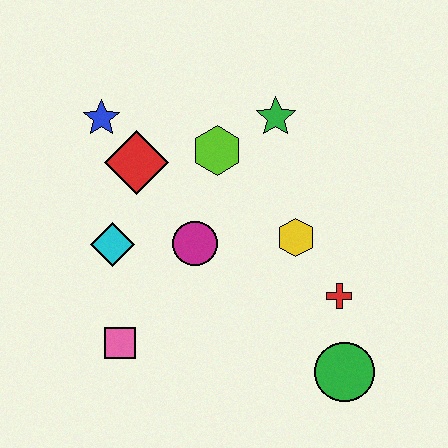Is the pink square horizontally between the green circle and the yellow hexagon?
No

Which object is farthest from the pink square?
The green star is farthest from the pink square.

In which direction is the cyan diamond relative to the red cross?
The cyan diamond is to the left of the red cross.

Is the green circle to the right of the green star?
Yes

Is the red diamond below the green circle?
No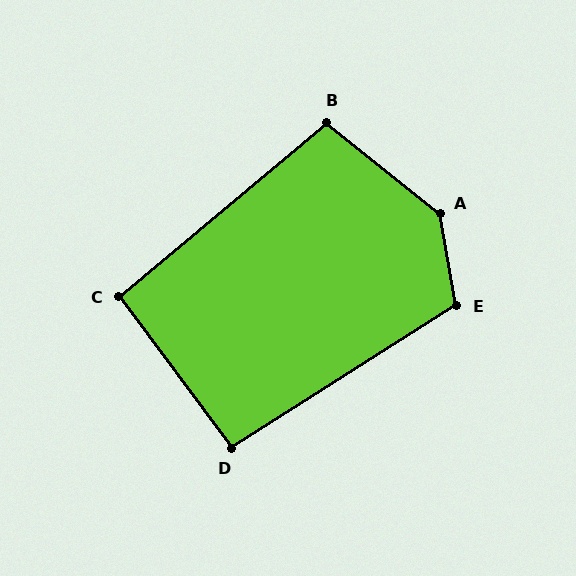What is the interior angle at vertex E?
Approximately 112 degrees (obtuse).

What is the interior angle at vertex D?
Approximately 94 degrees (approximately right).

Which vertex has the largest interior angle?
A, at approximately 139 degrees.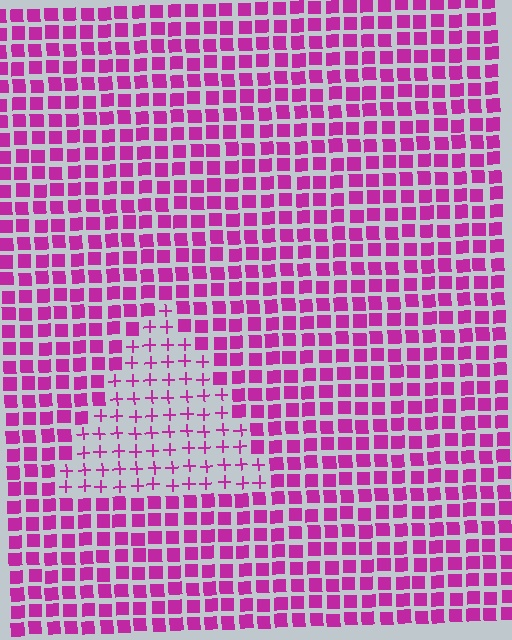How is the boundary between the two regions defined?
The boundary is defined by a change in element shape: plus signs inside vs. squares outside. All elements share the same color and spacing.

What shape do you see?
I see a triangle.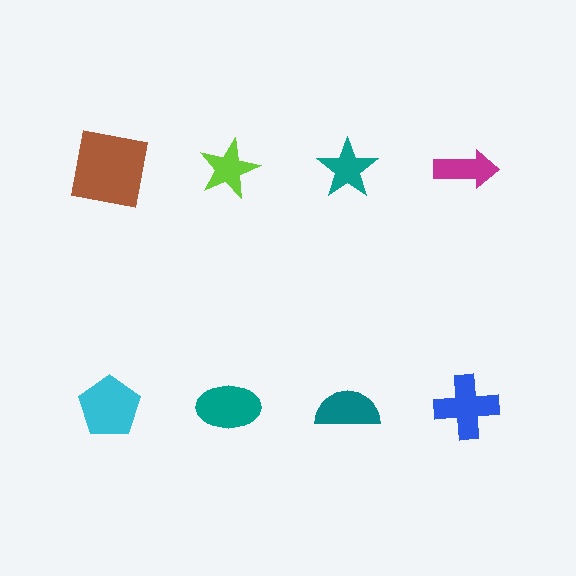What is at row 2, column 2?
A teal ellipse.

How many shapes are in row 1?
4 shapes.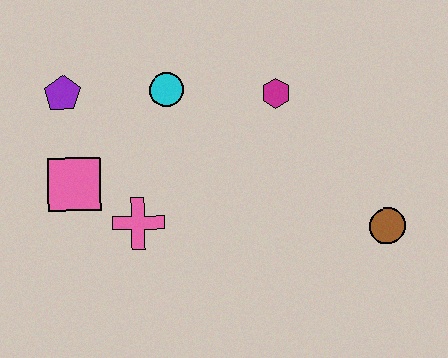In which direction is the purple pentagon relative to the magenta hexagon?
The purple pentagon is to the left of the magenta hexagon.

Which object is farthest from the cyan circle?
The brown circle is farthest from the cyan circle.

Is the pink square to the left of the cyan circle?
Yes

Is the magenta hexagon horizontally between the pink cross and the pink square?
No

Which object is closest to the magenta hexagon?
The cyan circle is closest to the magenta hexagon.